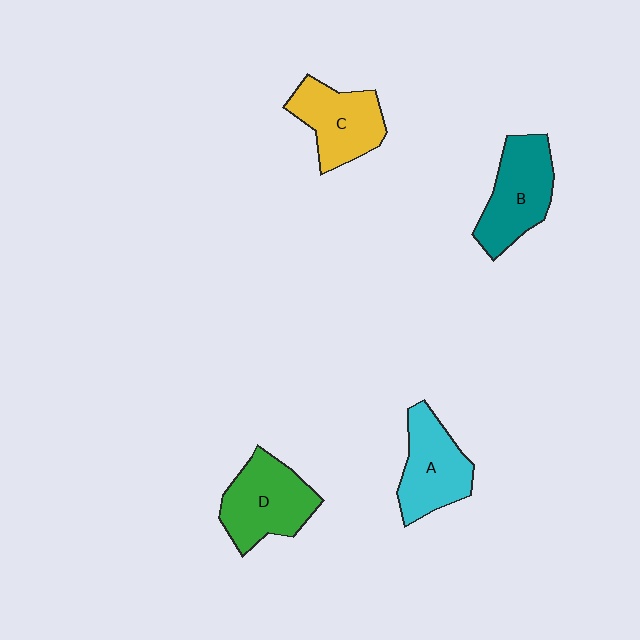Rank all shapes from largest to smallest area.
From largest to smallest: D (green), B (teal), A (cyan), C (yellow).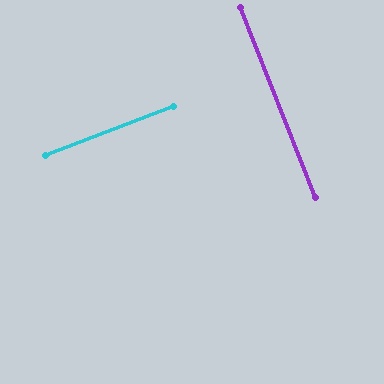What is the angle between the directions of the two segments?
Approximately 89 degrees.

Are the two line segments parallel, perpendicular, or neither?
Perpendicular — they meet at approximately 89°.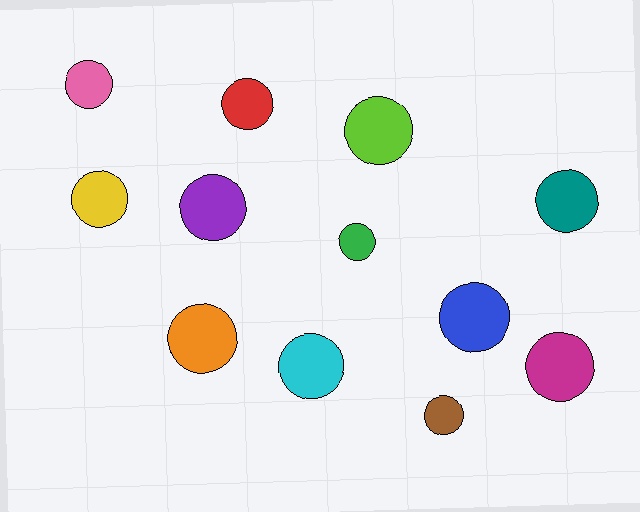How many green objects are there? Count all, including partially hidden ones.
There is 1 green object.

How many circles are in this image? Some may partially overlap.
There are 12 circles.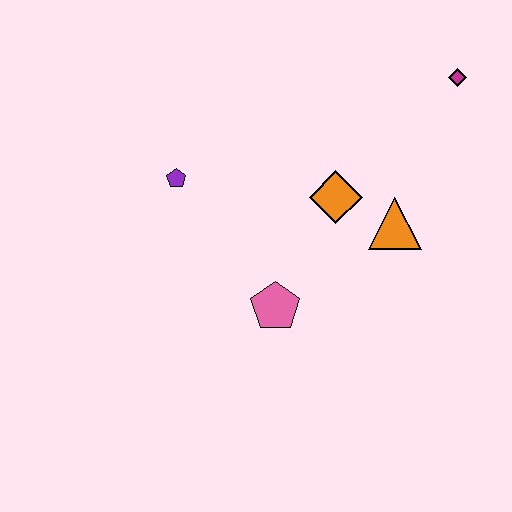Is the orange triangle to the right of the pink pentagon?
Yes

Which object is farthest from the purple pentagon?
The magenta diamond is farthest from the purple pentagon.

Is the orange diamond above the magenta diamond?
No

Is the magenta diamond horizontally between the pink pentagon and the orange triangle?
No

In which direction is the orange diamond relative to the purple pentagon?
The orange diamond is to the right of the purple pentagon.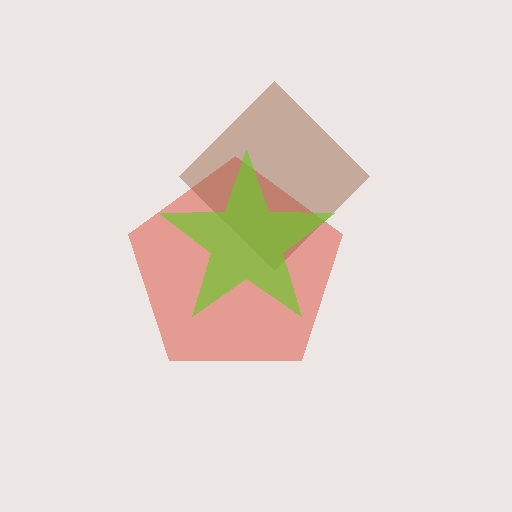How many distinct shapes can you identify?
There are 3 distinct shapes: a red pentagon, a brown diamond, a lime star.